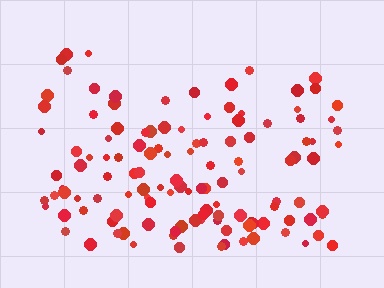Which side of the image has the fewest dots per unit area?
The top.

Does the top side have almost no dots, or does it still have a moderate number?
Still a moderate number, just noticeably fewer than the bottom.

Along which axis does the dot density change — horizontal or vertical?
Vertical.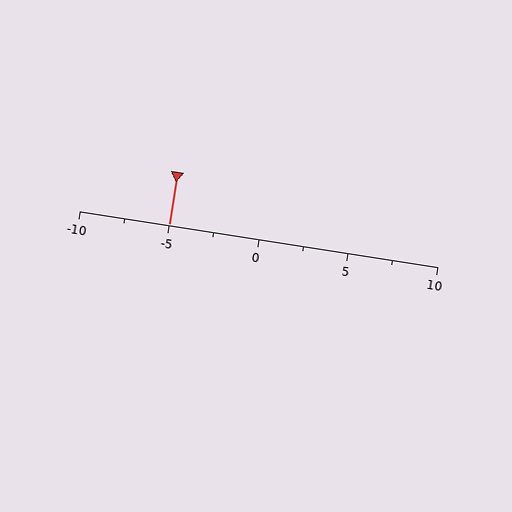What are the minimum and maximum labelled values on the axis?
The axis runs from -10 to 10.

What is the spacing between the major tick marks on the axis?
The major ticks are spaced 5 apart.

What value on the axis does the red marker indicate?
The marker indicates approximately -5.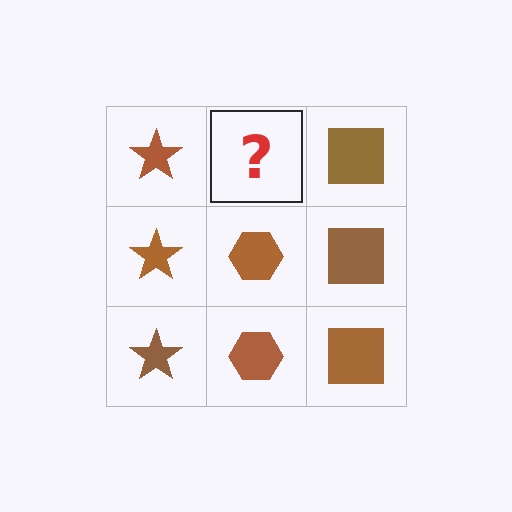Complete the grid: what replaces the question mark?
The question mark should be replaced with a brown hexagon.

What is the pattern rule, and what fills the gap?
The rule is that each column has a consistent shape. The gap should be filled with a brown hexagon.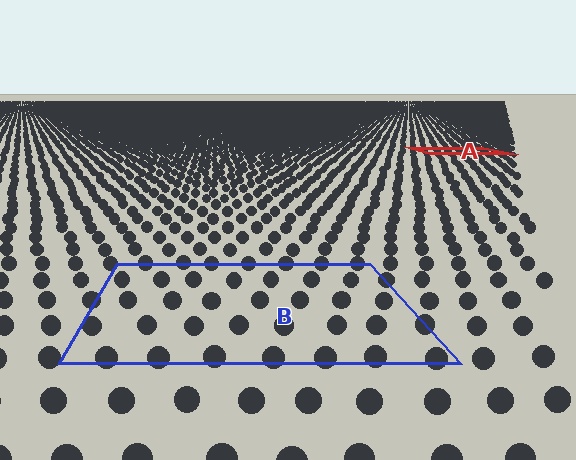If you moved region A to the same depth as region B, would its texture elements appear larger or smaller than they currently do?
They would appear larger. At a closer depth, the same texture elements are projected at a bigger on-screen size.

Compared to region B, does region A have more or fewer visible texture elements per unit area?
Region A has more texture elements per unit area — they are packed more densely because it is farther away.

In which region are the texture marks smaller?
The texture marks are smaller in region A, because it is farther away.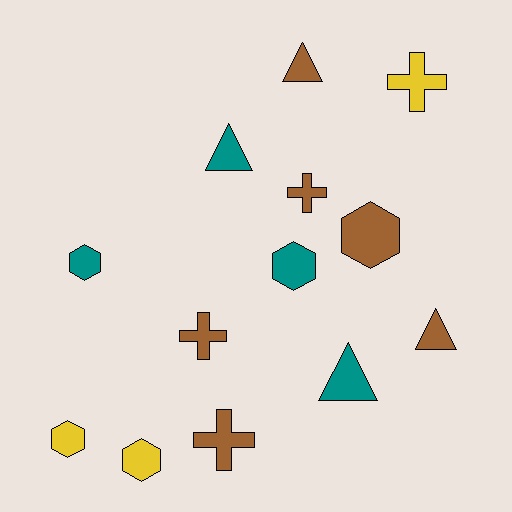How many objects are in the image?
There are 13 objects.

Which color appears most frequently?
Brown, with 6 objects.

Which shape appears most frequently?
Hexagon, with 5 objects.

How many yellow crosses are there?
There is 1 yellow cross.